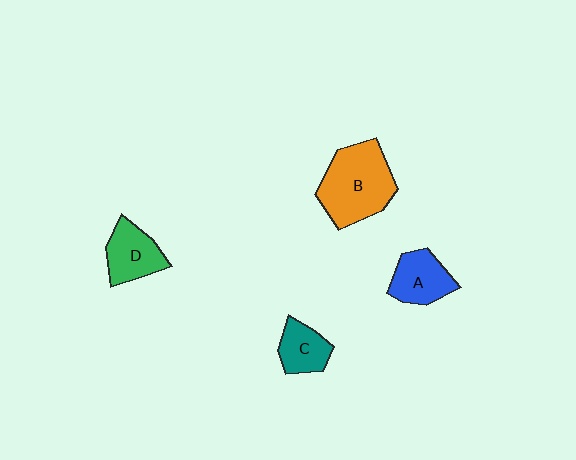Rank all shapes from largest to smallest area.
From largest to smallest: B (orange), D (green), A (blue), C (teal).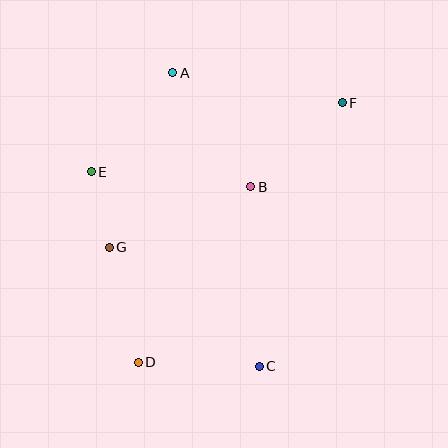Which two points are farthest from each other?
Points D and F are farthest from each other.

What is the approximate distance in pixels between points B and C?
The distance between B and C is approximately 180 pixels.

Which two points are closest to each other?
Points E and G are closest to each other.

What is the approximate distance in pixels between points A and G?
The distance between A and G is approximately 185 pixels.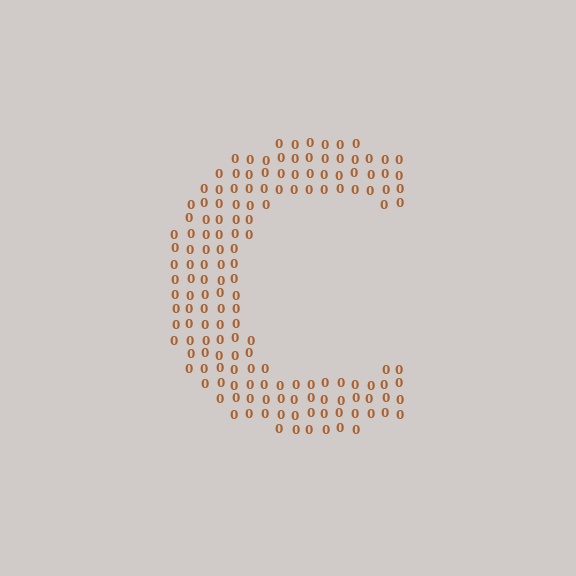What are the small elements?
The small elements are digit 0's.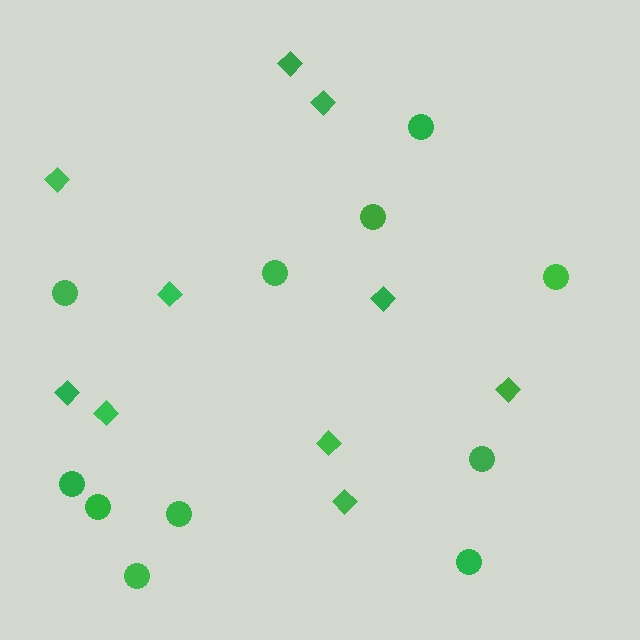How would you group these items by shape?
There are 2 groups: one group of diamonds (10) and one group of circles (11).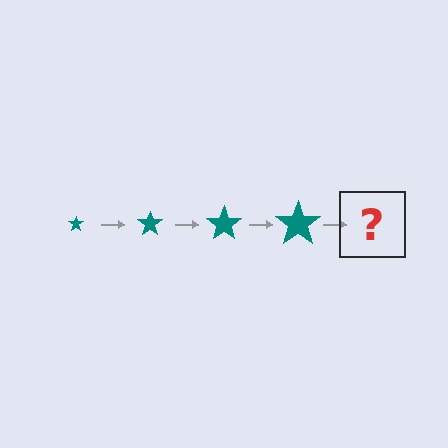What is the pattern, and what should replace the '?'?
The pattern is that the star gets progressively larger each step. The '?' should be a teal star, larger than the previous one.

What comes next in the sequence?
The next element should be a teal star, larger than the previous one.